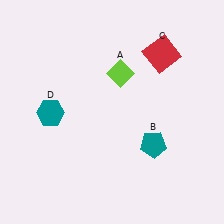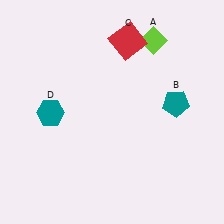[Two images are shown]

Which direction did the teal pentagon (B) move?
The teal pentagon (B) moved up.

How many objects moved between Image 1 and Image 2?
3 objects moved between the two images.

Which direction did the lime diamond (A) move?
The lime diamond (A) moved up.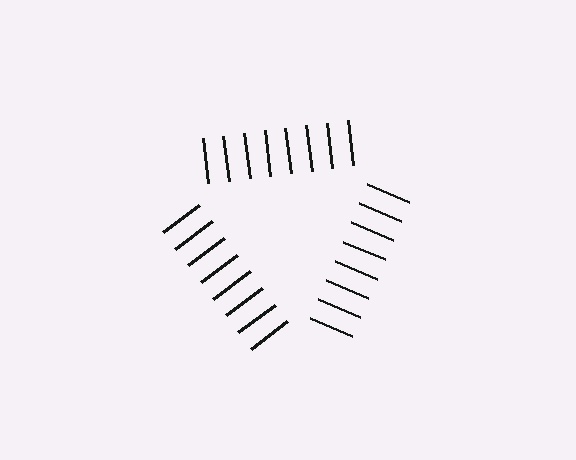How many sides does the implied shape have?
3 sides — the line-ends trace a triangle.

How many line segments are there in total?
24 — 8 along each of the 3 edges.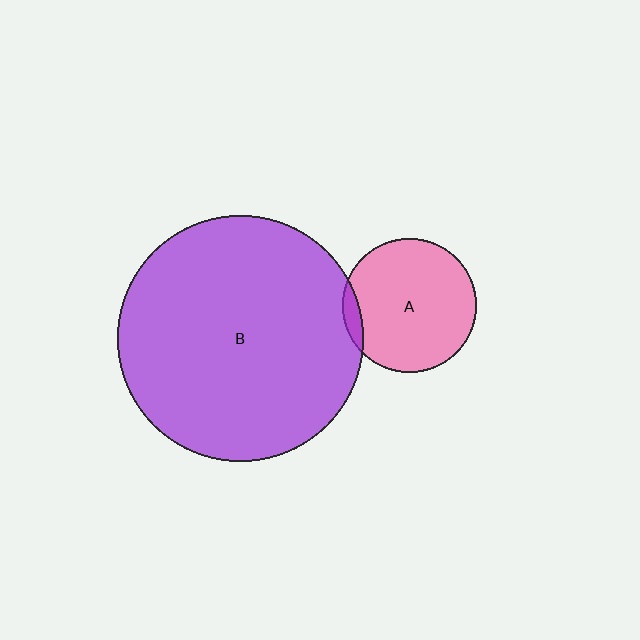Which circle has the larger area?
Circle B (purple).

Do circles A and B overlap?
Yes.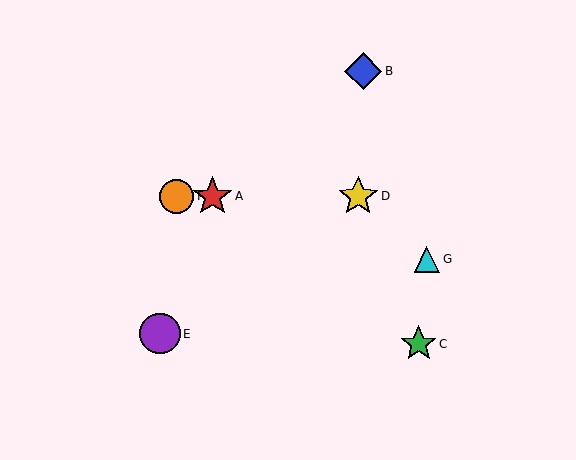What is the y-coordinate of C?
Object C is at y≈344.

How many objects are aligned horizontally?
3 objects (A, D, F) are aligned horizontally.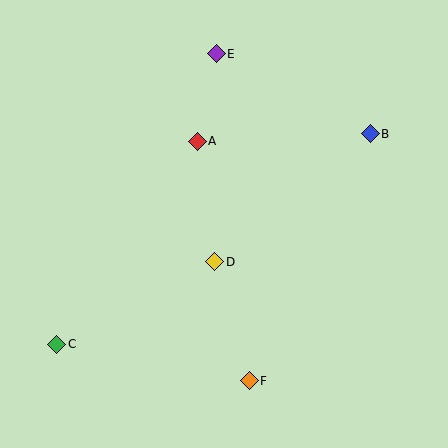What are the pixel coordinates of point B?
Point B is at (370, 134).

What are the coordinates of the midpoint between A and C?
The midpoint between A and C is at (127, 243).